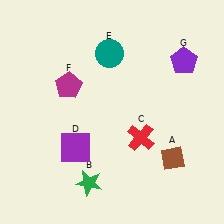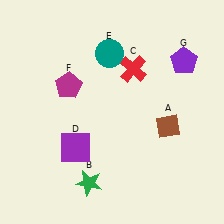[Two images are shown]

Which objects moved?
The objects that moved are: the brown diamond (A), the red cross (C).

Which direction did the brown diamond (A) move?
The brown diamond (A) moved up.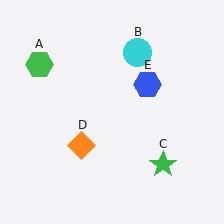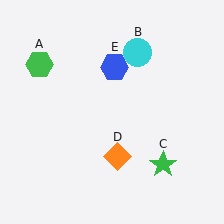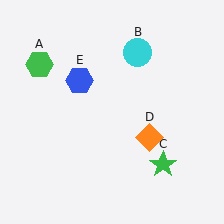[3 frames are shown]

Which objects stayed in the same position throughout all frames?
Green hexagon (object A) and cyan circle (object B) and green star (object C) remained stationary.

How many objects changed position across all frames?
2 objects changed position: orange diamond (object D), blue hexagon (object E).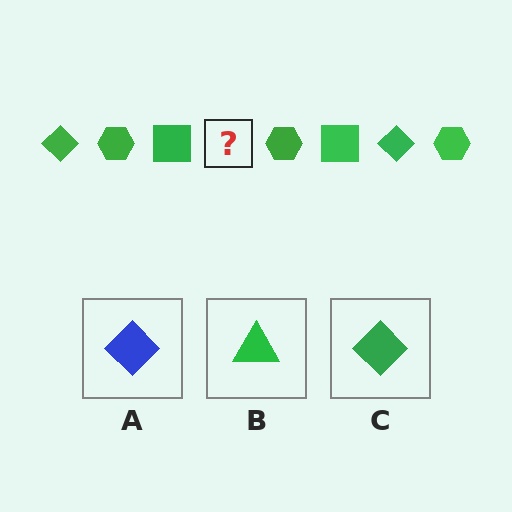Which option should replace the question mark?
Option C.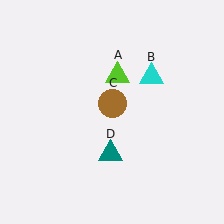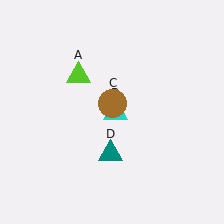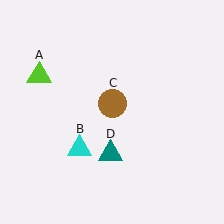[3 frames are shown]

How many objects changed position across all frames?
2 objects changed position: lime triangle (object A), cyan triangle (object B).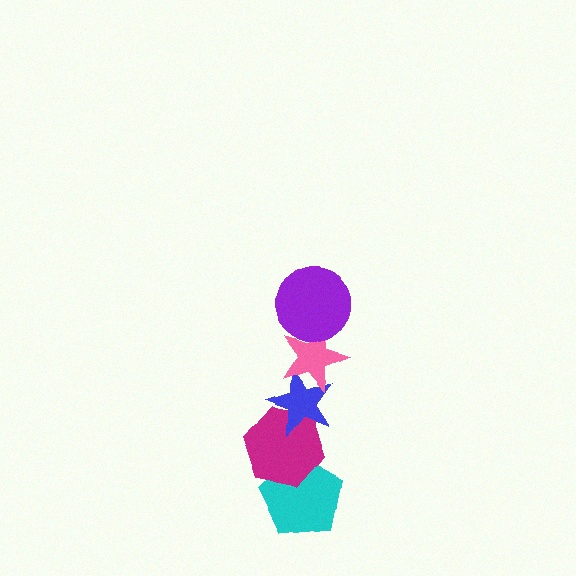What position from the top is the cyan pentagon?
The cyan pentagon is 5th from the top.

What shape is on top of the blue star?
The pink star is on top of the blue star.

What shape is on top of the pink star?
The purple circle is on top of the pink star.